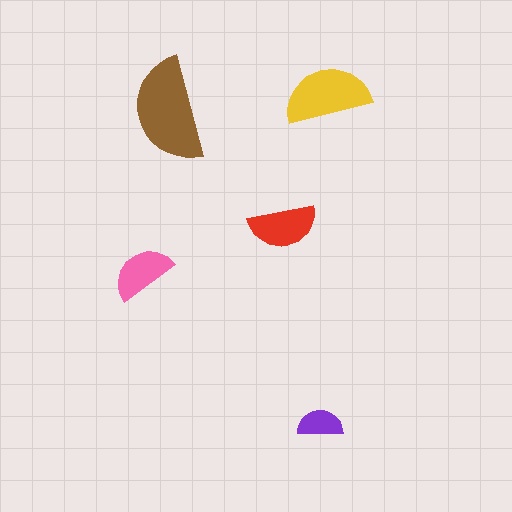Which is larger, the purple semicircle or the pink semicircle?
The pink one.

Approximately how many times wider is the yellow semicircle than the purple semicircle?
About 2 times wider.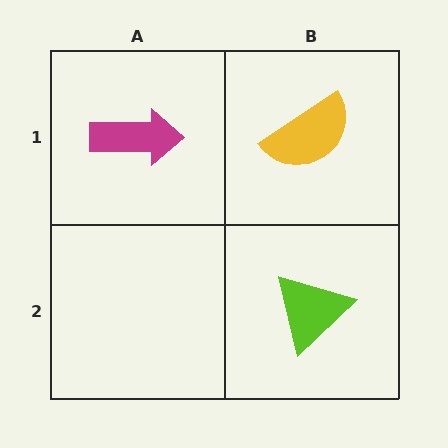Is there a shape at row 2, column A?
No, that cell is empty.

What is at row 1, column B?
A yellow semicircle.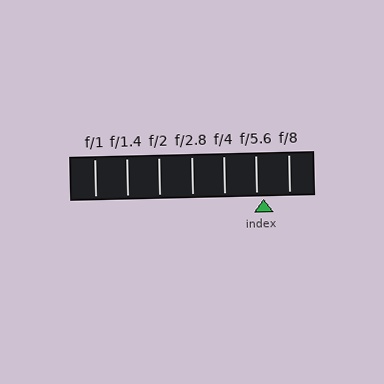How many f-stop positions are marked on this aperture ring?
There are 7 f-stop positions marked.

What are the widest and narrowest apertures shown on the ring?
The widest aperture shown is f/1 and the narrowest is f/8.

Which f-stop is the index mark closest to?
The index mark is closest to f/5.6.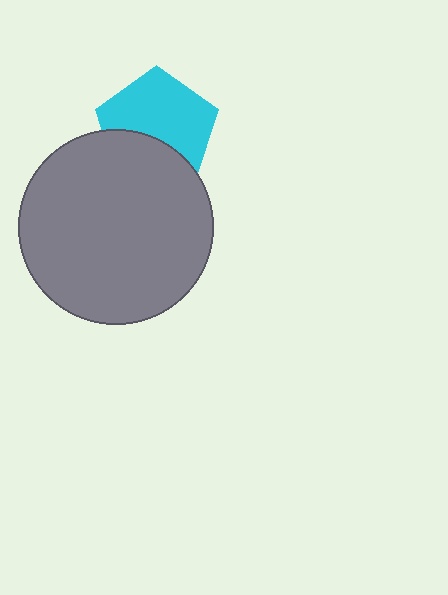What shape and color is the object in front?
The object in front is a gray circle.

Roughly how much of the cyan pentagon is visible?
About half of it is visible (roughly 64%).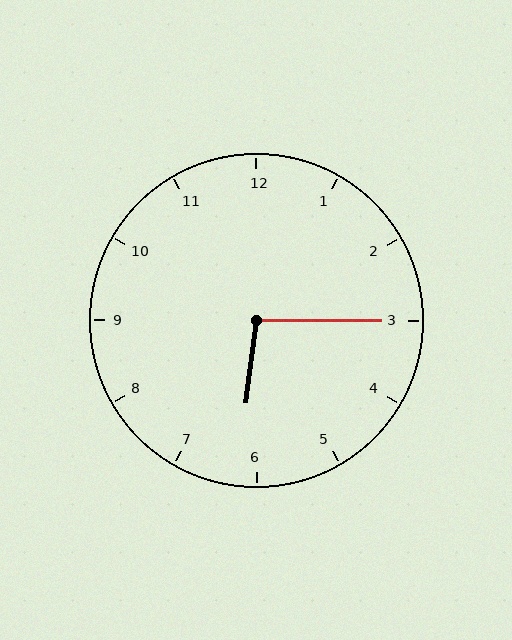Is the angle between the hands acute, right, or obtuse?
It is obtuse.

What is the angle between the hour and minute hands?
Approximately 98 degrees.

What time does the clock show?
6:15.